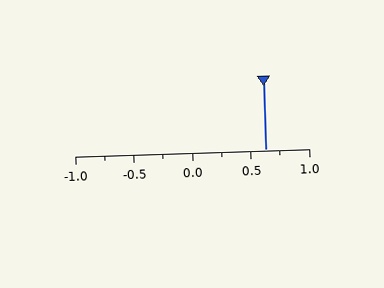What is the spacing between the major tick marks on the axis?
The major ticks are spaced 0.5 apart.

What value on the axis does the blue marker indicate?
The marker indicates approximately 0.62.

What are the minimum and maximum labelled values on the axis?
The axis runs from -1.0 to 1.0.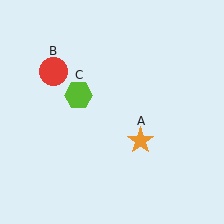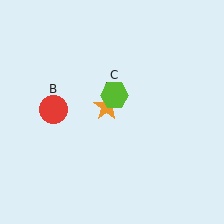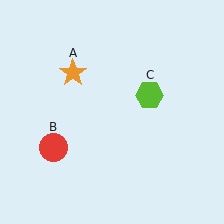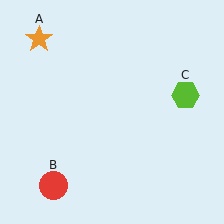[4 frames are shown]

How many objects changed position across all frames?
3 objects changed position: orange star (object A), red circle (object B), lime hexagon (object C).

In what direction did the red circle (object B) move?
The red circle (object B) moved down.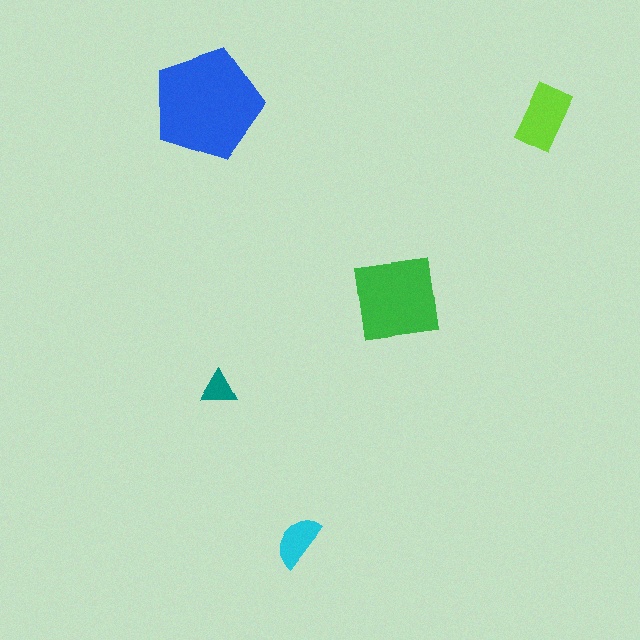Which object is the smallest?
The teal triangle.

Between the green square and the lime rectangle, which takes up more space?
The green square.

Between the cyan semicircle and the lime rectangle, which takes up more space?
The lime rectangle.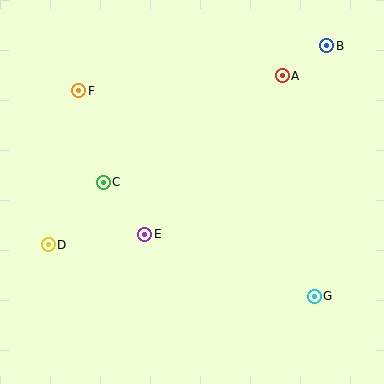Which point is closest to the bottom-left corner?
Point D is closest to the bottom-left corner.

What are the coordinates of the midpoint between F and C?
The midpoint between F and C is at (91, 136).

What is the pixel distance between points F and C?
The distance between F and C is 94 pixels.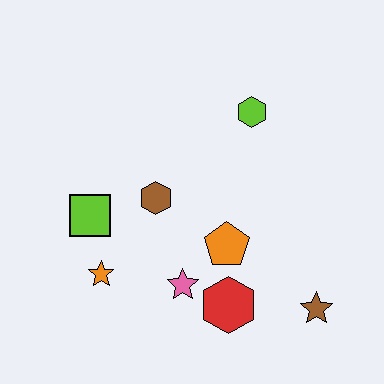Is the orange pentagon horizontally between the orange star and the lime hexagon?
Yes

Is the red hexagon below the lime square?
Yes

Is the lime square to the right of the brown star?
No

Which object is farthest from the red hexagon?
The lime hexagon is farthest from the red hexagon.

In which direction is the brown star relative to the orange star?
The brown star is to the right of the orange star.